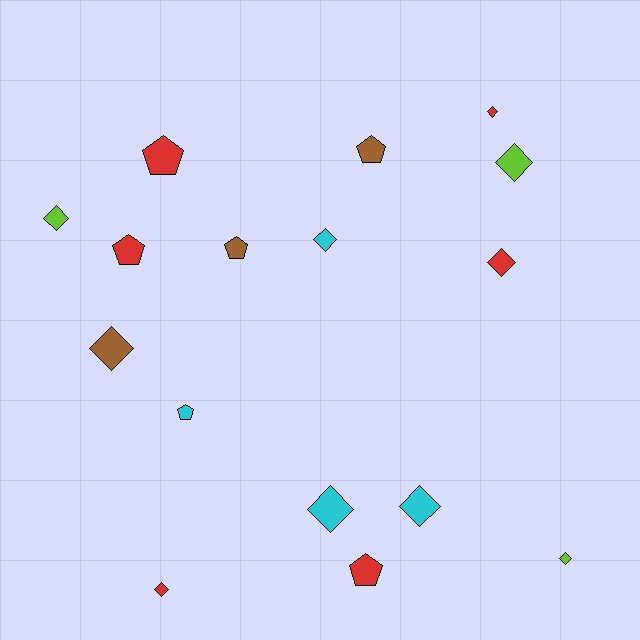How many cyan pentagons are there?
There is 1 cyan pentagon.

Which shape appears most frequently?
Diamond, with 10 objects.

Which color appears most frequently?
Red, with 6 objects.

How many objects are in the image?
There are 16 objects.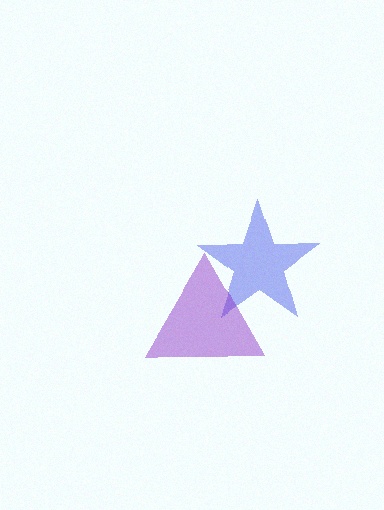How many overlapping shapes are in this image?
There are 2 overlapping shapes in the image.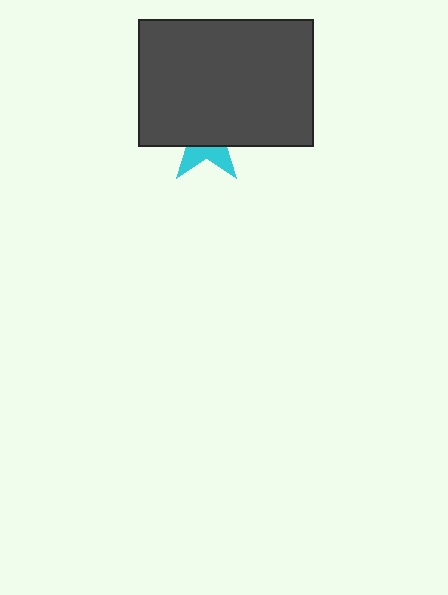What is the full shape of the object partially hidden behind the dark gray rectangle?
The partially hidden object is a cyan star.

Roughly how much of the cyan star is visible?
A small part of it is visible (roughly 32%).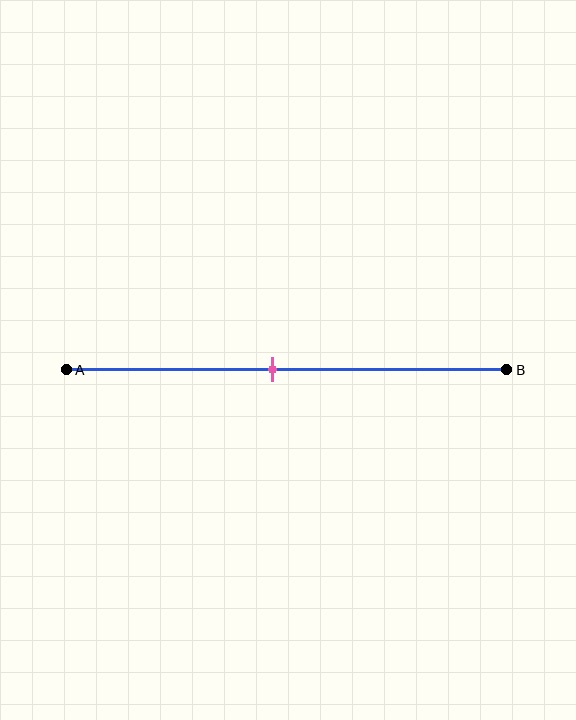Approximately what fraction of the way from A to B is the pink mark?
The pink mark is approximately 45% of the way from A to B.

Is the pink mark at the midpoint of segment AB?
No, the mark is at about 45% from A, not at the 50% midpoint.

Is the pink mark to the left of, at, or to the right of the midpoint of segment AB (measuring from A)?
The pink mark is to the left of the midpoint of segment AB.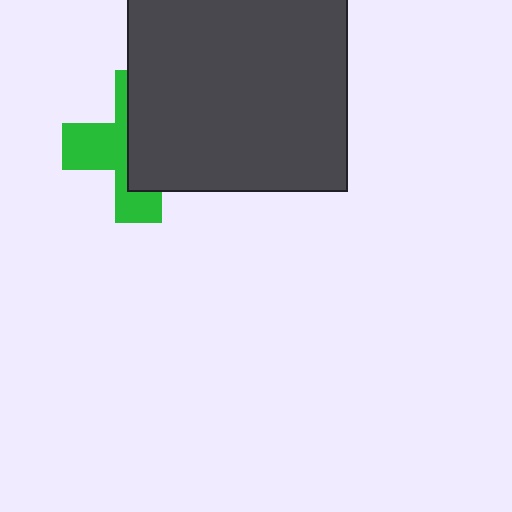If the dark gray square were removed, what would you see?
You would see the complete green cross.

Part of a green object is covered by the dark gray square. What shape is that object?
It is a cross.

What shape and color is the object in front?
The object in front is a dark gray square.